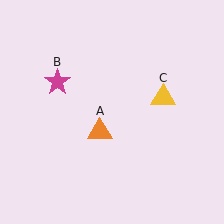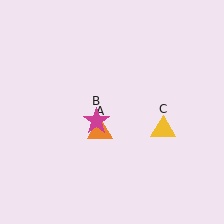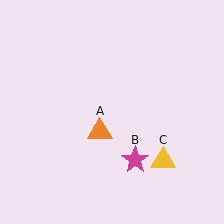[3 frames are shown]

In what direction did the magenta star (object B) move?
The magenta star (object B) moved down and to the right.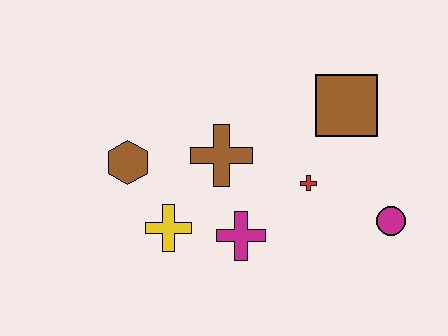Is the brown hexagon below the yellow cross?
No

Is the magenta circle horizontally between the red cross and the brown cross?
No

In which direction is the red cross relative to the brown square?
The red cross is below the brown square.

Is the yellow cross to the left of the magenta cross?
Yes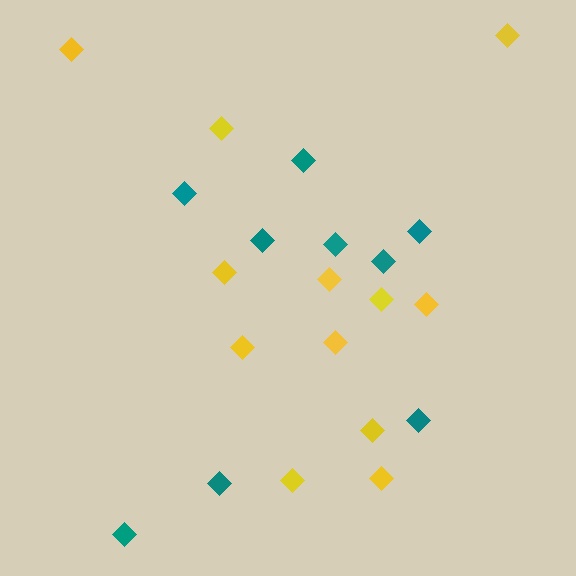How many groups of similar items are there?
There are 2 groups: one group of yellow diamonds (12) and one group of teal diamonds (9).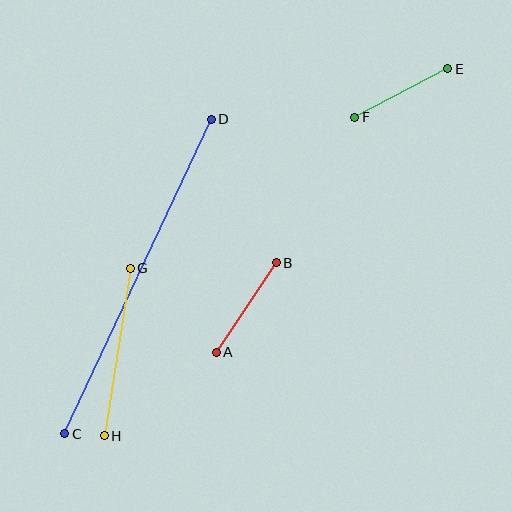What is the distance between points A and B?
The distance is approximately 108 pixels.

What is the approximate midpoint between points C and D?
The midpoint is at approximately (138, 276) pixels.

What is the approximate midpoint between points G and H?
The midpoint is at approximately (117, 352) pixels.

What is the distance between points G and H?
The distance is approximately 170 pixels.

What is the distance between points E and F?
The distance is approximately 105 pixels.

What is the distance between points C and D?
The distance is approximately 347 pixels.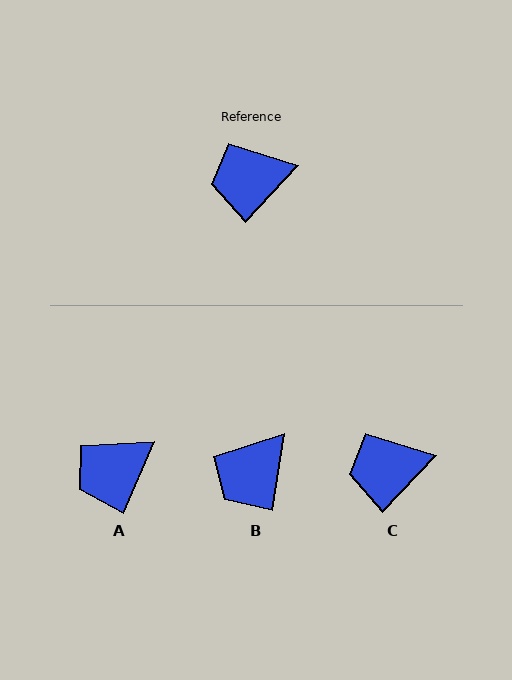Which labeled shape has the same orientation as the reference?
C.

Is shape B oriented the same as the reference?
No, it is off by about 36 degrees.